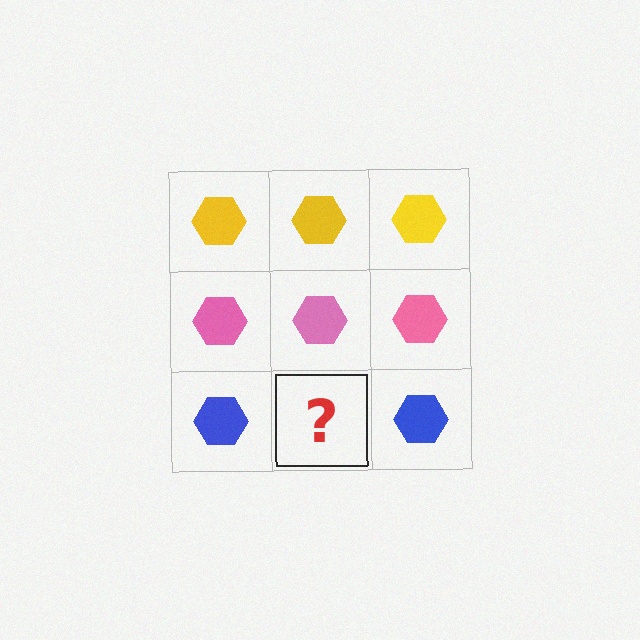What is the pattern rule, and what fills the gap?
The rule is that each row has a consistent color. The gap should be filled with a blue hexagon.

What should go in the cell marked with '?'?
The missing cell should contain a blue hexagon.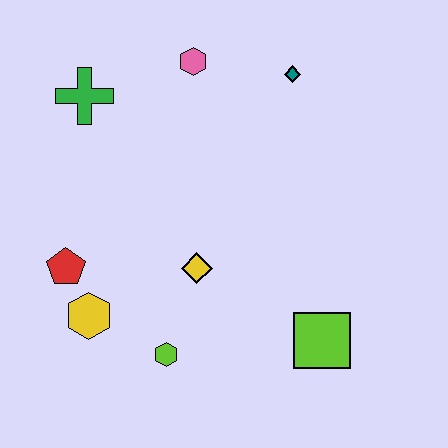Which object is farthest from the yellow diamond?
The teal diamond is farthest from the yellow diamond.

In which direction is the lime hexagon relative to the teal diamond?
The lime hexagon is below the teal diamond.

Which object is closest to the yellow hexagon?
The red pentagon is closest to the yellow hexagon.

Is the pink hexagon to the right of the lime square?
No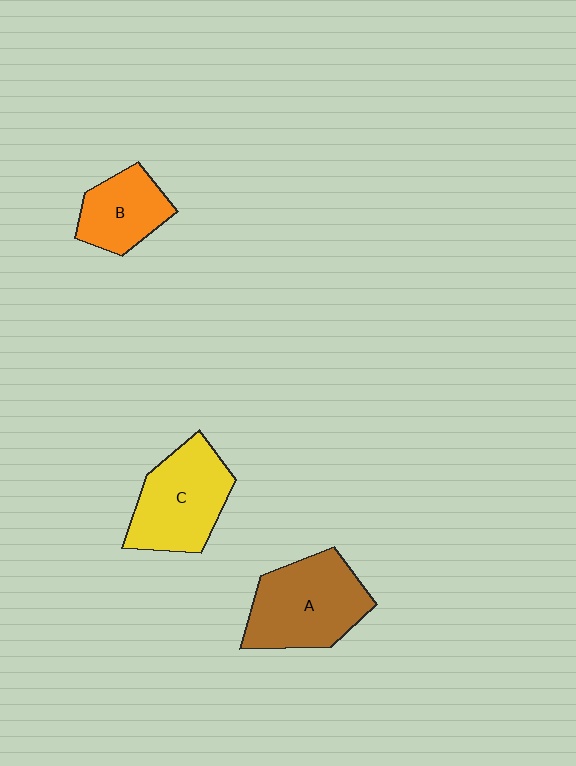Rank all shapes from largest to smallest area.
From largest to smallest: A (brown), C (yellow), B (orange).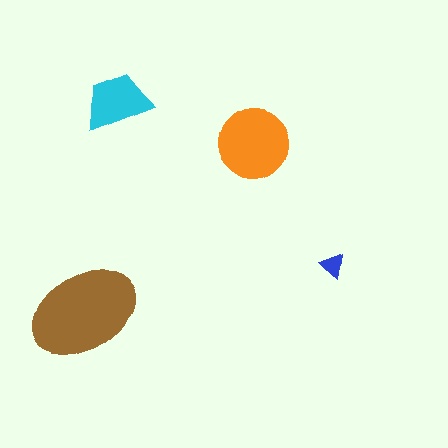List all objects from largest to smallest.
The brown ellipse, the orange circle, the cyan trapezoid, the blue triangle.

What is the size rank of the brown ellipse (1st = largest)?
1st.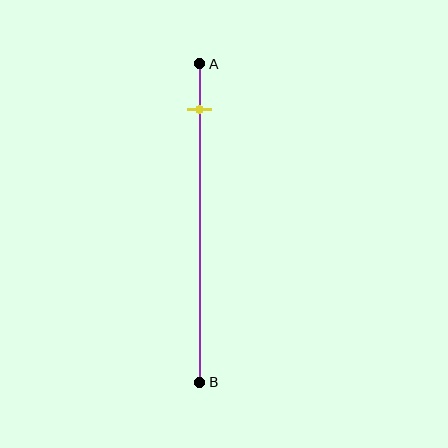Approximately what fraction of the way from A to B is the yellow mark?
The yellow mark is approximately 15% of the way from A to B.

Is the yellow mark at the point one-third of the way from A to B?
No, the mark is at about 15% from A, not at the 33% one-third point.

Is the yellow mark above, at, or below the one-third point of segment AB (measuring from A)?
The yellow mark is above the one-third point of segment AB.